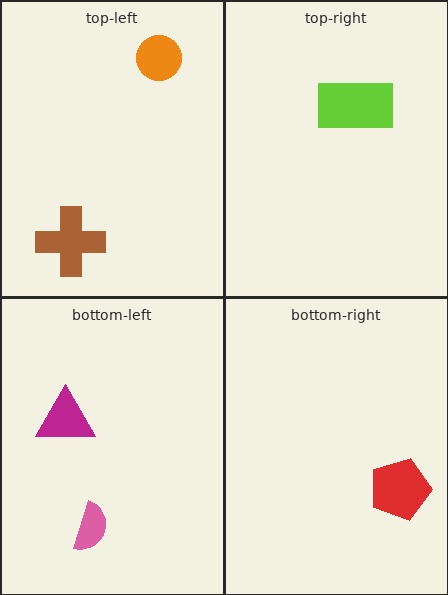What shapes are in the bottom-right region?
The red pentagon.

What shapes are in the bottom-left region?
The pink semicircle, the magenta triangle.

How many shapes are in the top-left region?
2.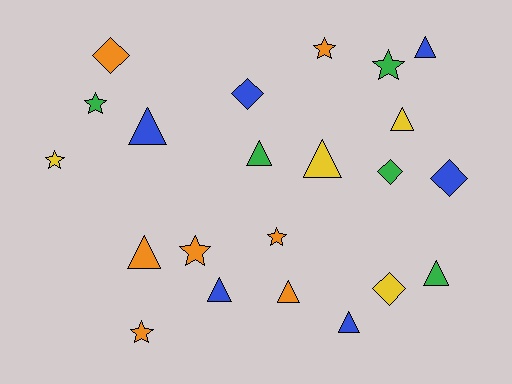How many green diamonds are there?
There is 1 green diamond.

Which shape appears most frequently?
Triangle, with 10 objects.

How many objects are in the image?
There are 22 objects.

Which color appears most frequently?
Orange, with 7 objects.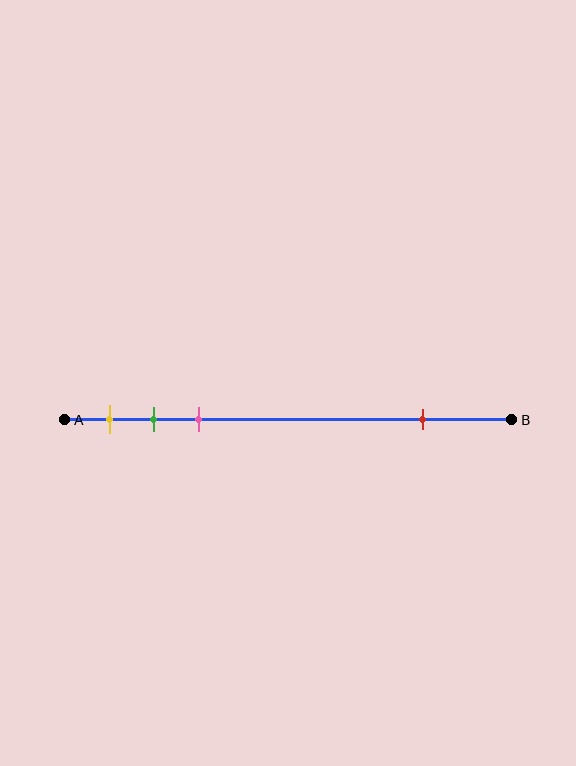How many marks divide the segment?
There are 4 marks dividing the segment.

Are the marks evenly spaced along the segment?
No, the marks are not evenly spaced.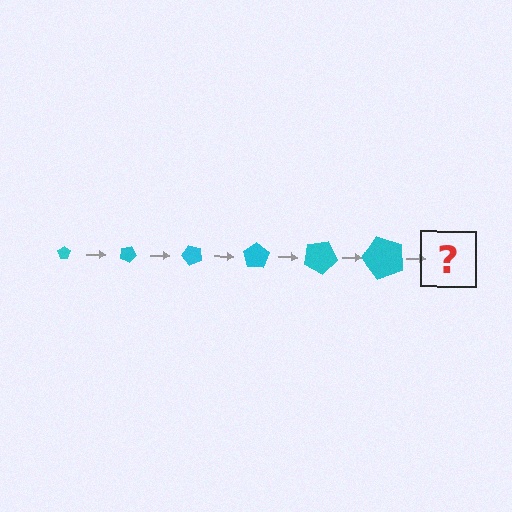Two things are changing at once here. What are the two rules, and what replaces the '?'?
The two rules are that the pentagon grows larger each step and it rotates 25 degrees each step. The '?' should be a pentagon, larger than the previous one and rotated 150 degrees from the start.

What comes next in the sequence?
The next element should be a pentagon, larger than the previous one and rotated 150 degrees from the start.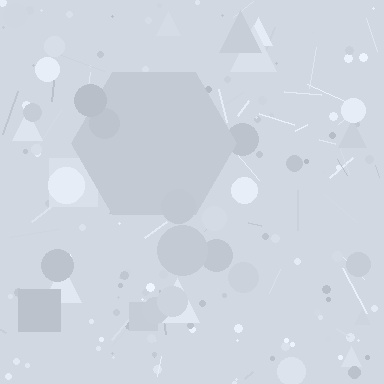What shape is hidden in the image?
A hexagon is hidden in the image.